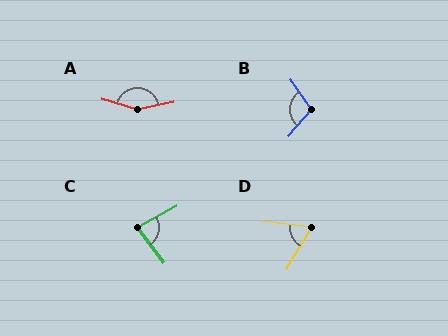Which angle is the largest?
A, at approximately 152 degrees.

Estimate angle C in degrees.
Approximately 81 degrees.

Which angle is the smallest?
D, at approximately 65 degrees.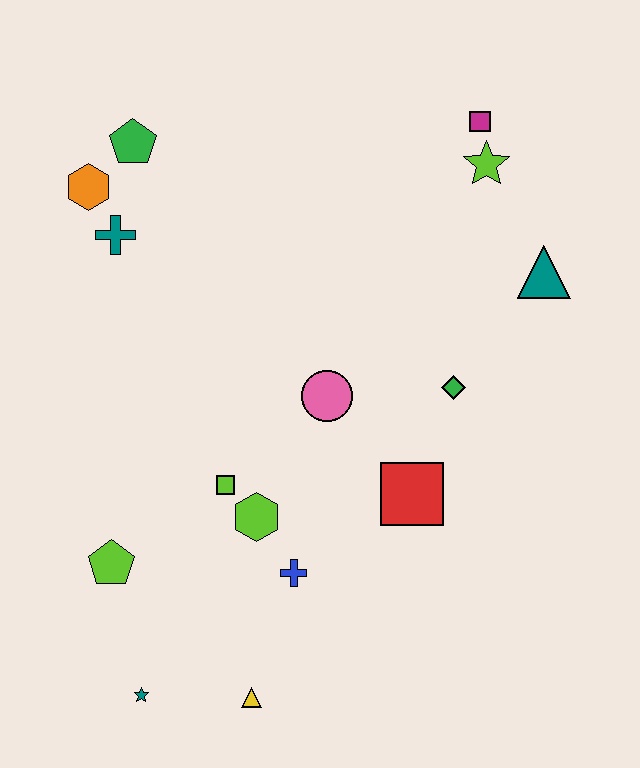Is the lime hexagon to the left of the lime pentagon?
No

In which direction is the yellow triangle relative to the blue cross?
The yellow triangle is below the blue cross.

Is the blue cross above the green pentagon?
No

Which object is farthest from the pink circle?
The teal star is farthest from the pink circle.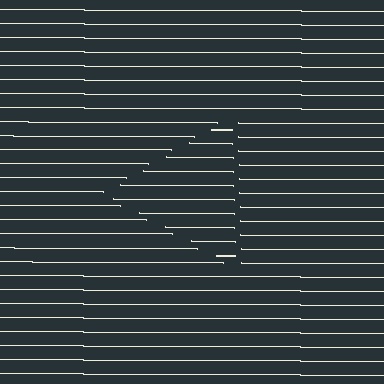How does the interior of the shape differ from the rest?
The interior of the shape contains the same grating, shifted by half a period — the contour is defined by the phase discontinuity where line-ends from the inner and outer gratings abut.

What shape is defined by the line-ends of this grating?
An illusory triangle. The interior of the shape contains the same grating, shifted by half a period — the contour is defined by the phase discontinuity where line-ends from the inner and outer gratings abut.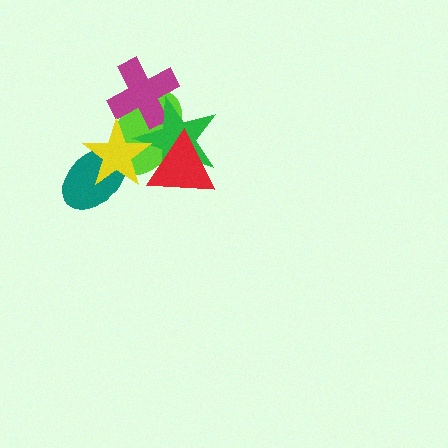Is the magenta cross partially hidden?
Yes, it is partially covered by another shape.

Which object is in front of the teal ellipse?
The yellow star is in front of the teal ellipse.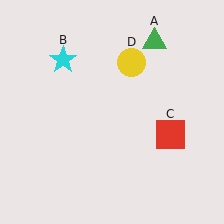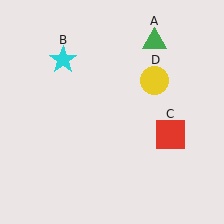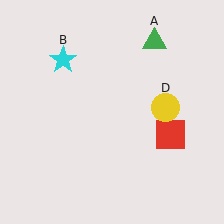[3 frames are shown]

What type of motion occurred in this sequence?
The yellow circle (object D) rotated clockwise around the center of the scene.